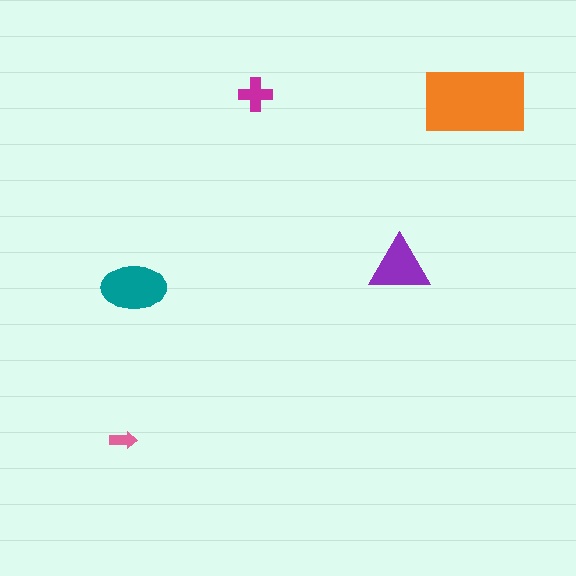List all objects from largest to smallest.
The orange rectangle, the teal ellipse, the purple triangle, the magenta cross, the pink arrow.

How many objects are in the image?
There are 5 objects in the image.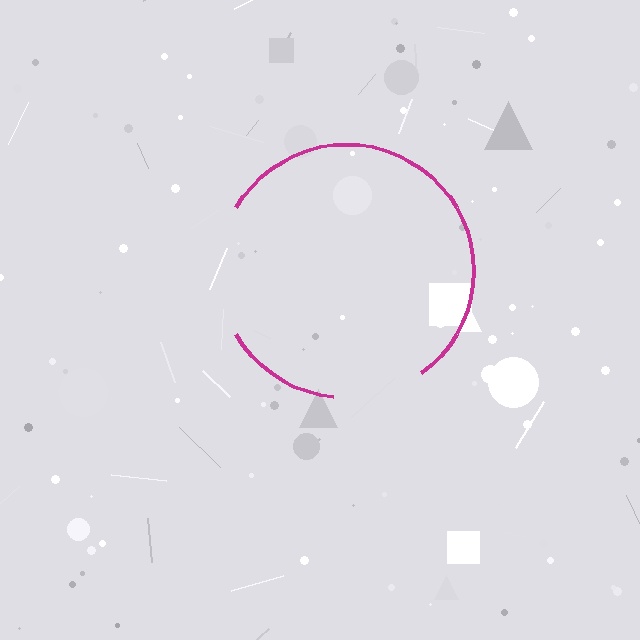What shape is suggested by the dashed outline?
The dashed outline suggests a circle.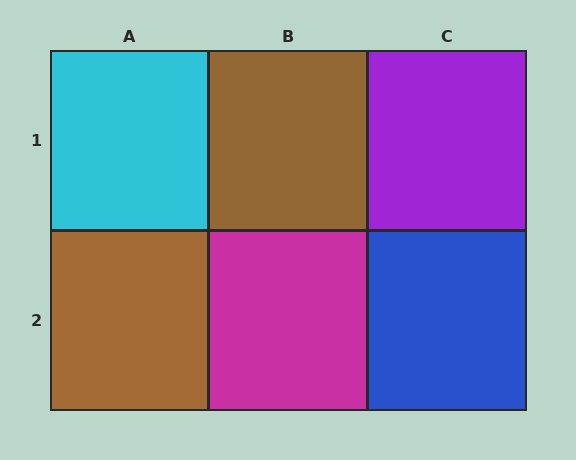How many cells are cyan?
1 cell is cyan.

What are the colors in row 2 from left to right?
Brown, magenta, blue.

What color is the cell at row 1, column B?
Brown.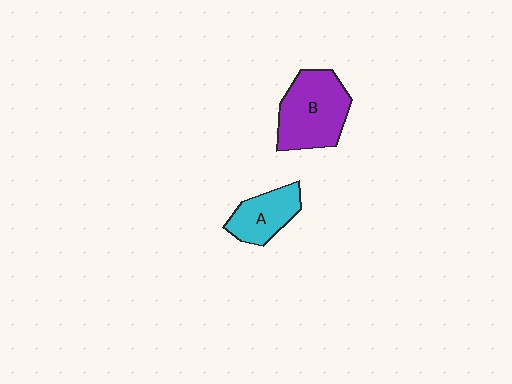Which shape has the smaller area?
Shape A (cyan).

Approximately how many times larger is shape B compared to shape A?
Approximately 1.6 times.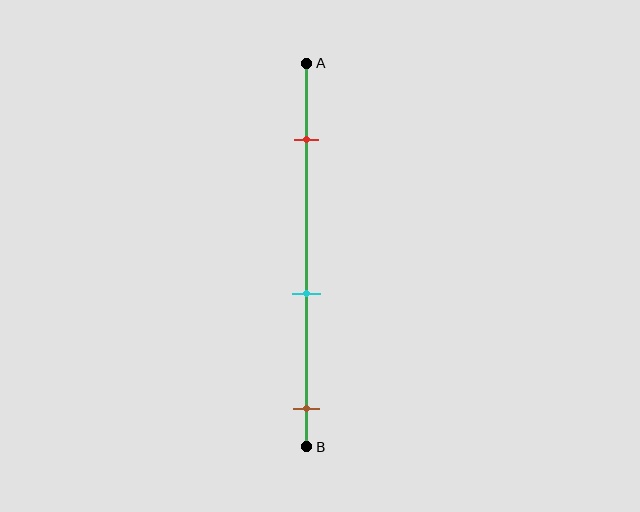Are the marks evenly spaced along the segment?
Yes, the marks are approximately evenly spaced.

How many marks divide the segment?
There are 3 marks dividing the segment.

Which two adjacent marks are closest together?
The cyan and brown marks are the closest adjacent pair.